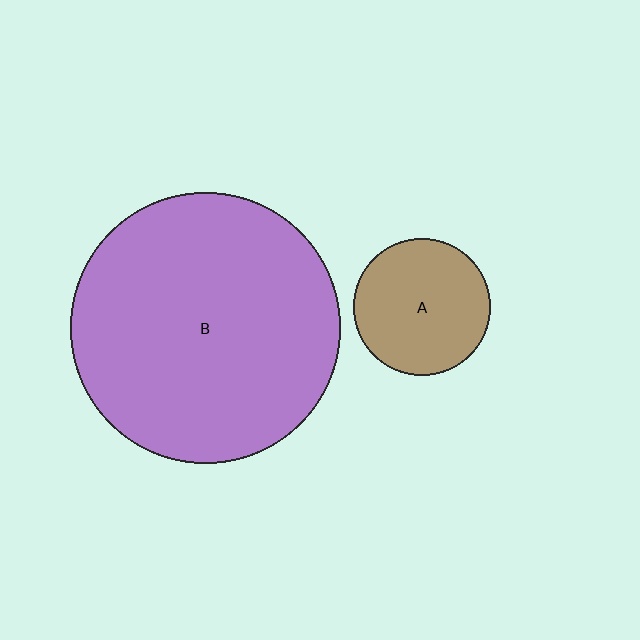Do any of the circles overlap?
No, none of the circles overlap.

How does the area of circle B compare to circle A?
Approximately 3.9 times.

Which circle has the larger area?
Circle B (purple).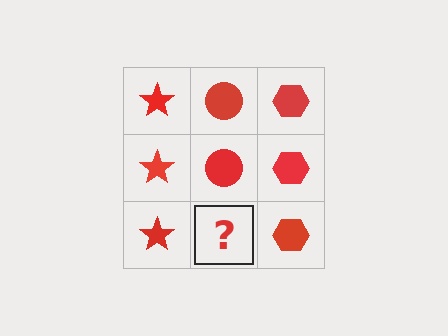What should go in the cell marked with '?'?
The missing cell should contain a red circle.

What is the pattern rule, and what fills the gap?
The rule is that each column has a consistent shape. The gap should be filled with a red circle.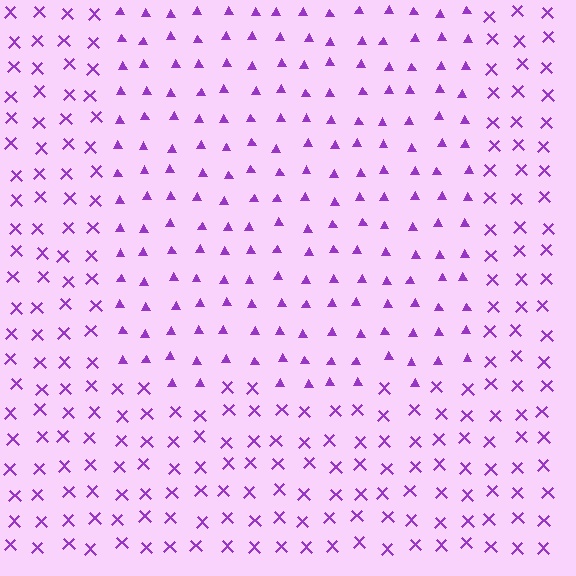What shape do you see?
I see a rectangle.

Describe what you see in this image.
The image is filled with small purple elements arranged in a uniform grid. A rectangle-shaped region contains triangles, while the surrounding area contains X marks. The boundary is defined purely by the change in element shape.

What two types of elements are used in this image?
The image uses triangles inside the rectangle region and X marks outside it.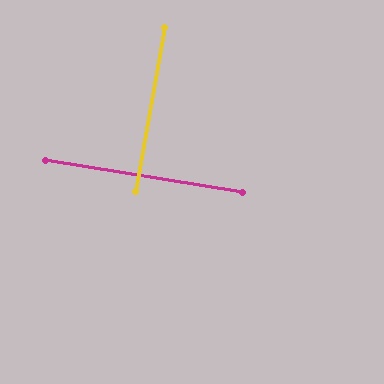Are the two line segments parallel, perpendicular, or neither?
Perpendicular — they meet at approximately 89°.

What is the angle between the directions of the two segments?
Approximately 89 degrees.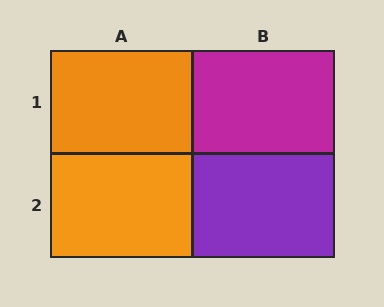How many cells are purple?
1 cell is purple.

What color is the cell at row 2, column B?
Purple.